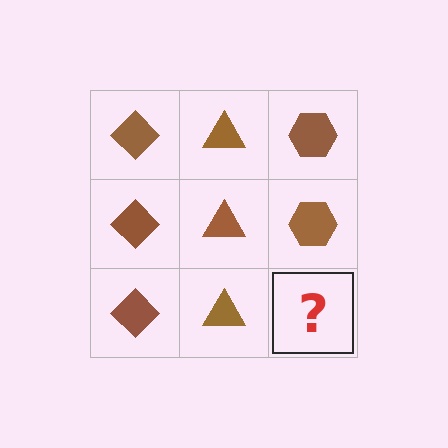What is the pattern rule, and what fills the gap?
The rule is that each column has a consistent shape. The gap should be filled with a brown hexagon.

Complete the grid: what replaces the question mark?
The question mark should be replaced with a brown hexagon.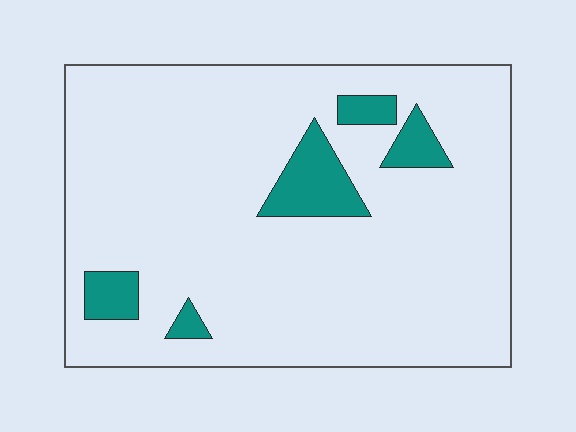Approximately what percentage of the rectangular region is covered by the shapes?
Approximately 10%.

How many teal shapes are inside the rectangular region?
5.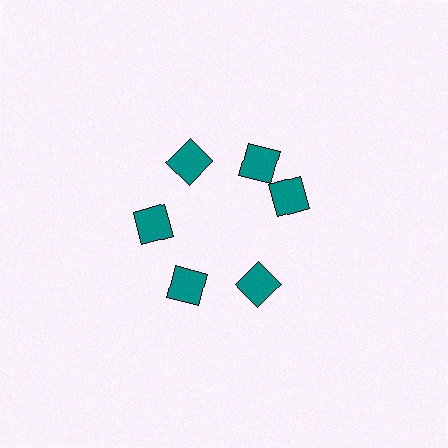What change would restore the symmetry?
The symmetry would be restored by rotating it back into even spacing with its neighbors so that all 6 diamonds sit at equal angles and equal distance from the center.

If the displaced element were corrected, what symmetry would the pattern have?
It would have 6-fold rotational symmetry — the pattern would map onto itself every 60 degrees.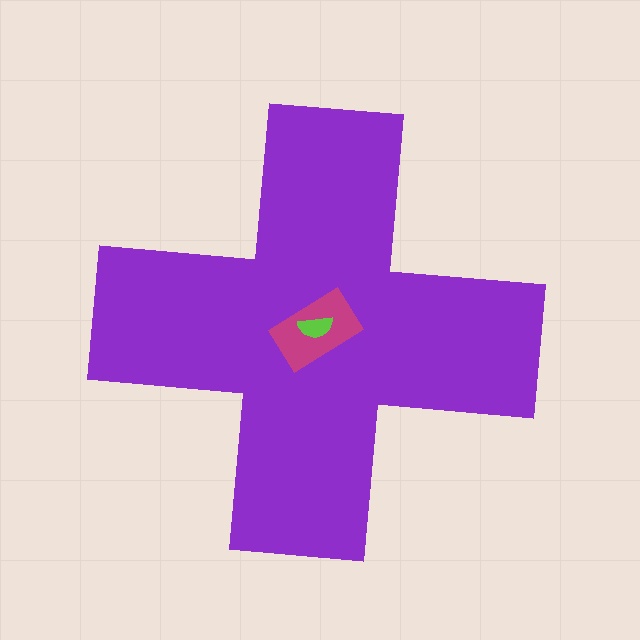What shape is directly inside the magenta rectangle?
The lime semicircle.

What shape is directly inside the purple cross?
The magenta rectangle.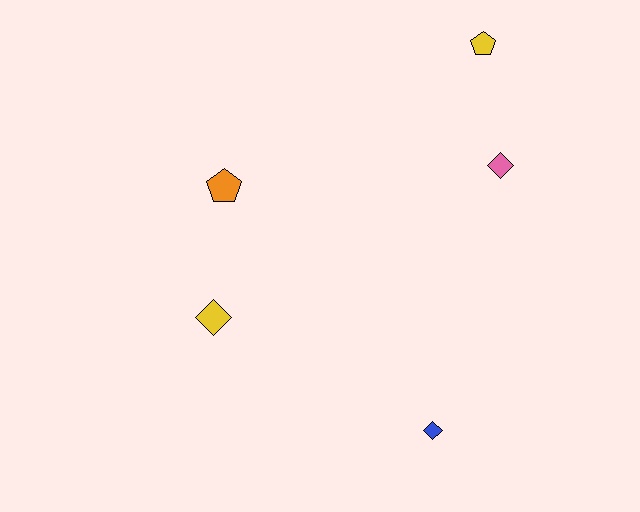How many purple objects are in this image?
There are no purple objects.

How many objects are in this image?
There are 5 objects.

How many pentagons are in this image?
There are 2 pentagons.